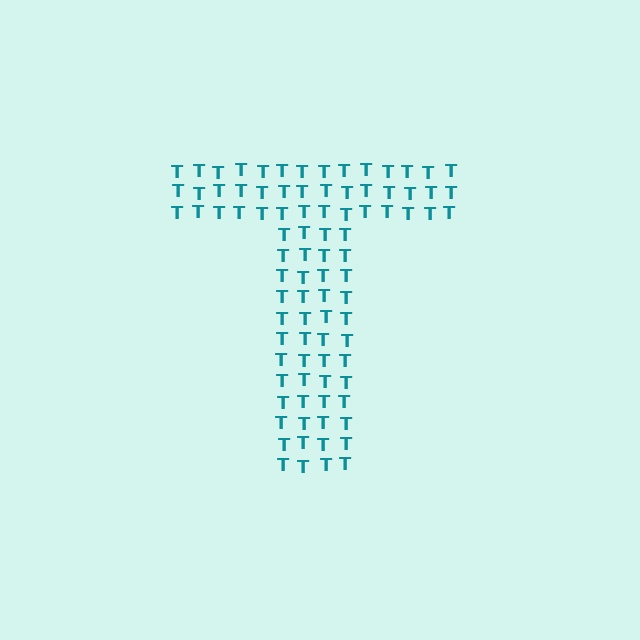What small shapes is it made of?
It is made of small letter T's.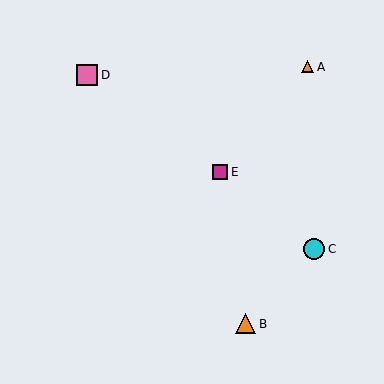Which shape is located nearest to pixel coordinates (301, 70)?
The orange triangle (labeled A) at (308, 67) is nearest to that location.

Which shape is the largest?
The pink square (labeled D) is the largest.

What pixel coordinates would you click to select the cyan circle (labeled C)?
Click at (314, 249) to select the cyan circle C.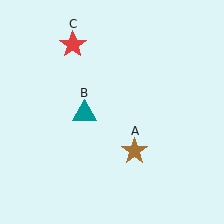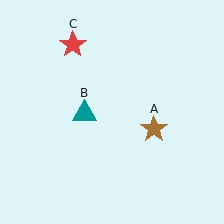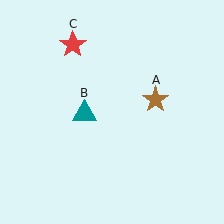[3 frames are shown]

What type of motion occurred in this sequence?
The brown star (object A) rotated counterclockwise around the center of the scene.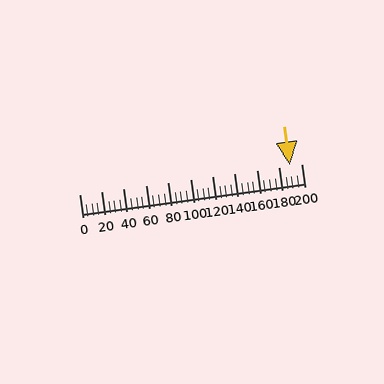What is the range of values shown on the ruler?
The ruler shows values from 0 to 200.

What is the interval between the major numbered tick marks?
The major tick marks are spaced 20 units apart.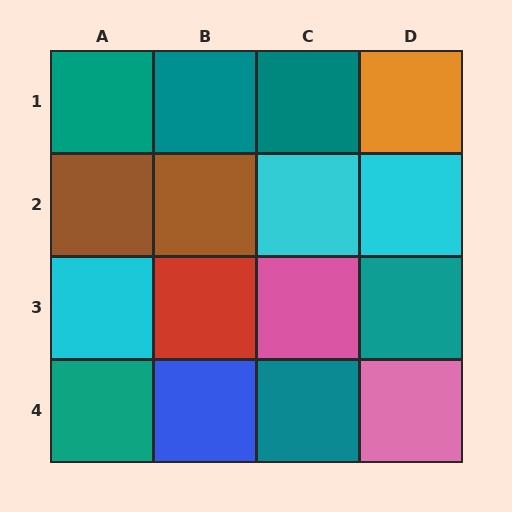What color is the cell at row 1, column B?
Teal.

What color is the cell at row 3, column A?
Cyan.